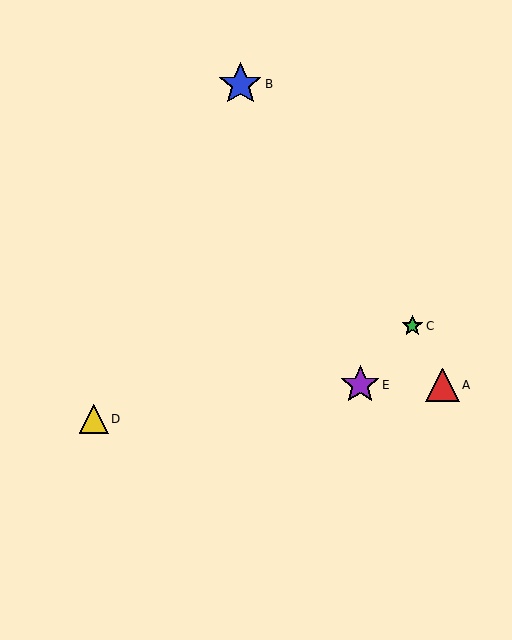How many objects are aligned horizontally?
2 objects (A, E) are aligned horizontally.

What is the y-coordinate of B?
Object B is at y≈84.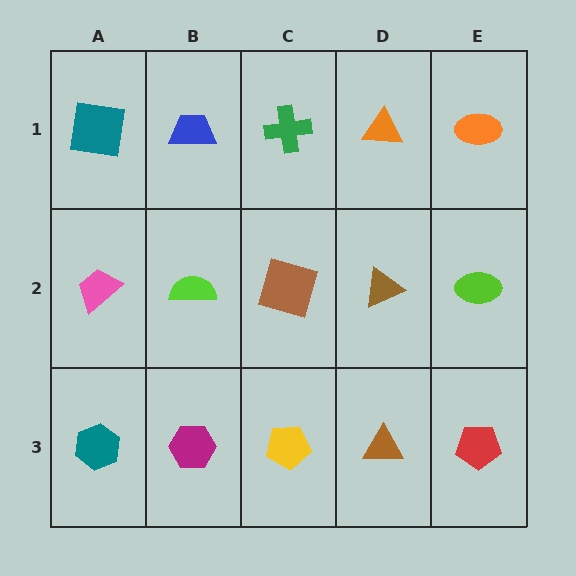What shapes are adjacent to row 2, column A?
A teal square (row 1, column A), a teal hexagon (row 3, column A), a lime semicircle (row 2, column B).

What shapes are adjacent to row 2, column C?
A green cross (row 1, column C), a yellow pentagon (row 3, column C), a lime semicircle (row 2, column B), a brown triangle (row 2, column D).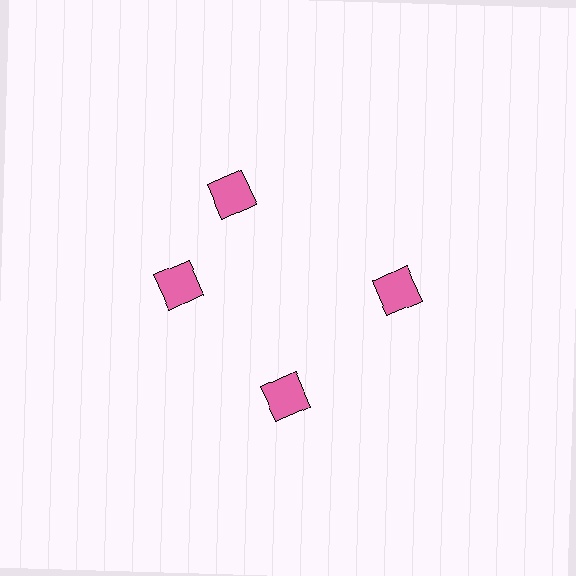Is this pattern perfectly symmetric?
No. The 4 pink squares are arranged in a ring, but one element near the 12 o'clock position is rotated out of alignment along the ring, breaking the 4-fold rotational symmetry.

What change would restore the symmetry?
The symmetry would be restored by rotating it back into even spacing with its neighbors so that all 4 squares sit at equal angles and equal distance from the center.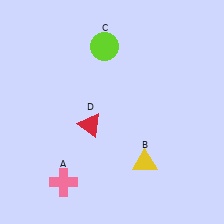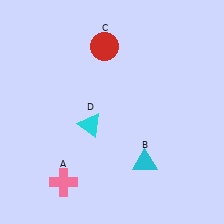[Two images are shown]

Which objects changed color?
B changed from yellow to cyan. C changed from lime to red. D changed from red to cyan.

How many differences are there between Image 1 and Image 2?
There are 3 differences between the two images.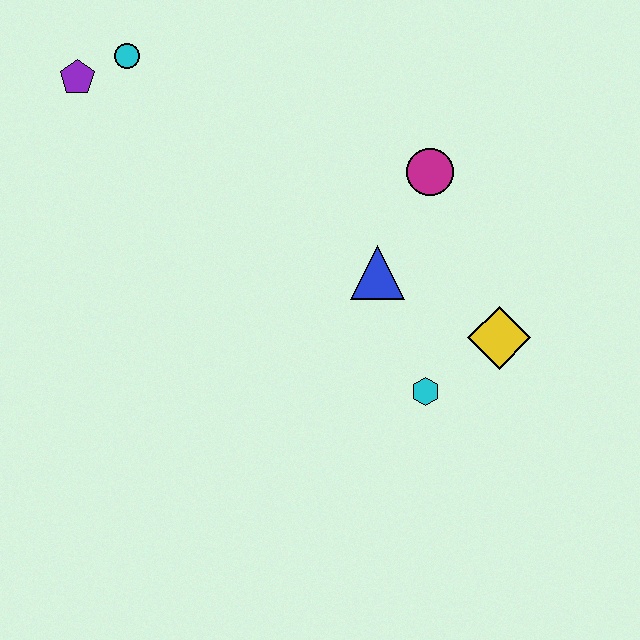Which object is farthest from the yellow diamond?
The purple pentagon is farthest from the yellow diamond.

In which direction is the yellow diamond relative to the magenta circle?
The yellow diamond is below the magenta circle.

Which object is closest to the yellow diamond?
The cyan hexagon is closest to the yellow diamond.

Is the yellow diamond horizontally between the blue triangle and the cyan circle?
No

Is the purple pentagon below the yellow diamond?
No